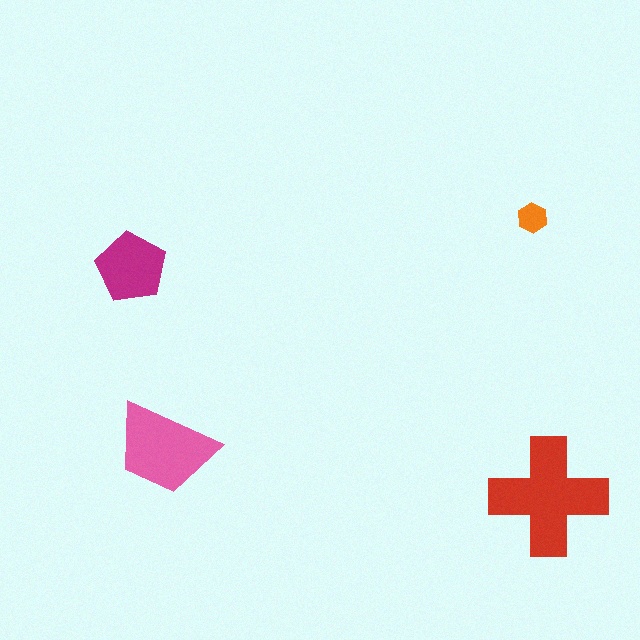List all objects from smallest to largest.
The orange hexagon, the magenta pentagon, the pink trapezoid, the red cross.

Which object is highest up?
The orange hexagon is topmost.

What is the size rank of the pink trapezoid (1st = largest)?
2nd.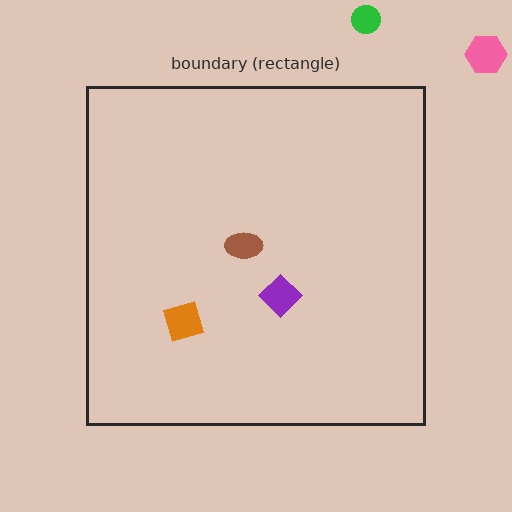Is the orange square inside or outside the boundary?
Inside.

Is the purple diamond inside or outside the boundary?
Inside.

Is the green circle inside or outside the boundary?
Outside.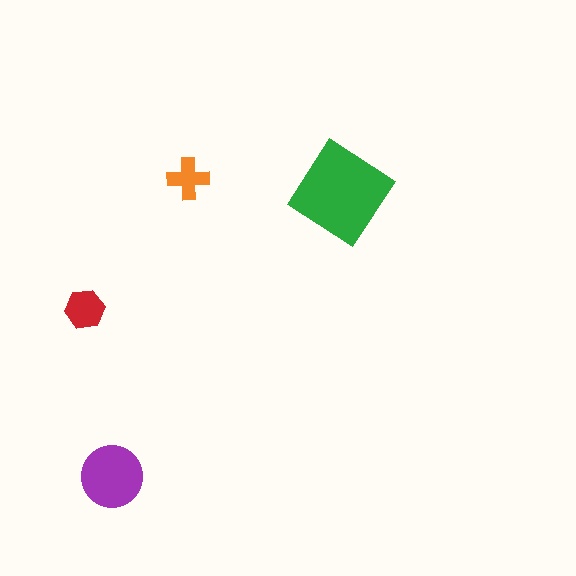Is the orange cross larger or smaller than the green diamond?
Smaller.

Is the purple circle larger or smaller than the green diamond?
Smaller.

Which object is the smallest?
The orange cross.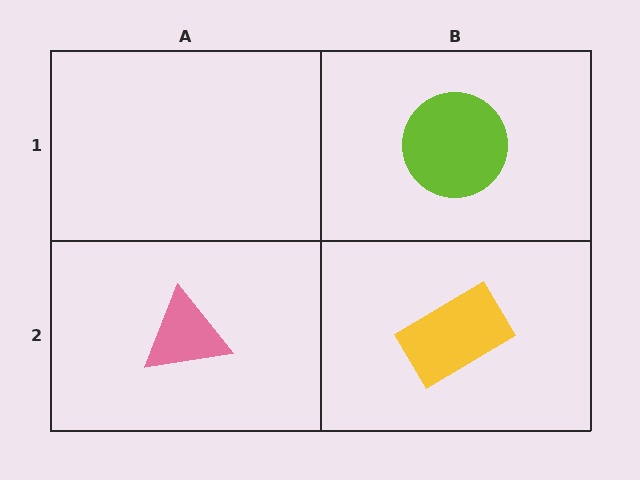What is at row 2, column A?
A pink triangle.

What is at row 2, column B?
A yellow rectangle.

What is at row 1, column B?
A lime circle.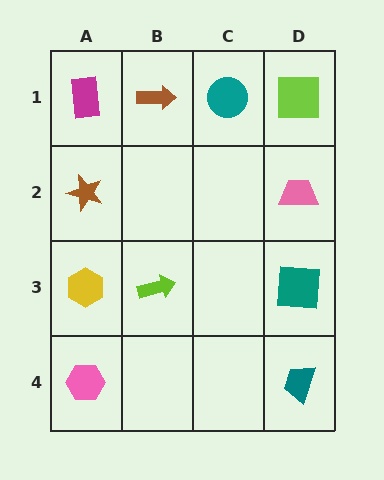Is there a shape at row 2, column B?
No, that cell is empty.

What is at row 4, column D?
A teal trapezoid.